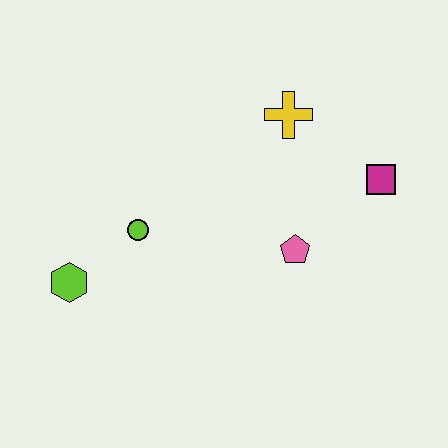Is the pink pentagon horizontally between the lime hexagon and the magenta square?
Yes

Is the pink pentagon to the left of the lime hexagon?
No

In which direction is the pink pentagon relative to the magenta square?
The pink pentagon is to the left of the magenta square.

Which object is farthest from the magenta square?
The lime hexagon is farthest from the magenta square.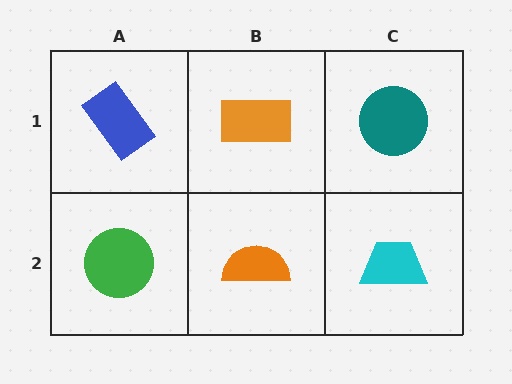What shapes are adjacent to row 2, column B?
An orange rectangle (row 1, column B), a green circle (row 2, column A), a cyan trapezoid (row 2, column C).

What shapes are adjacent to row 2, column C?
A teal circle (row 1, column C), an orange semicircle (row 2, column B).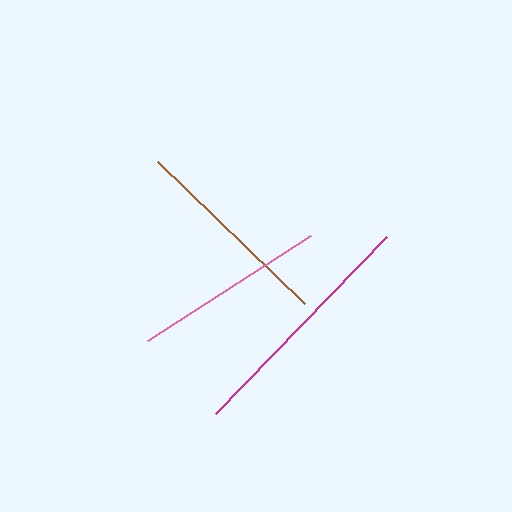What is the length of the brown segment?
The brown segment is approximately 205 pixels long.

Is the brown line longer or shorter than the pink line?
The brown line is longer than the pink line.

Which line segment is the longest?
The magenta line is the longest at approximately 247 pixels.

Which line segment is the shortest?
The pink line is the shortest at approximately 193 pixels.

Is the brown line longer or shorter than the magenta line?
The magenta line is longer than the brown line.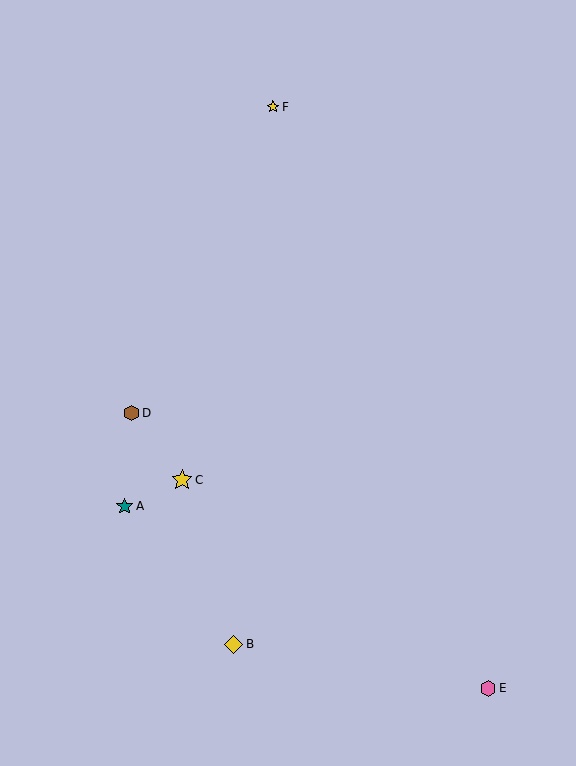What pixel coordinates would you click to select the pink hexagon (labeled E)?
Click at (488, 688) to select the pink hexagon E.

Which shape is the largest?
The yellow star (labeled C) is the largest.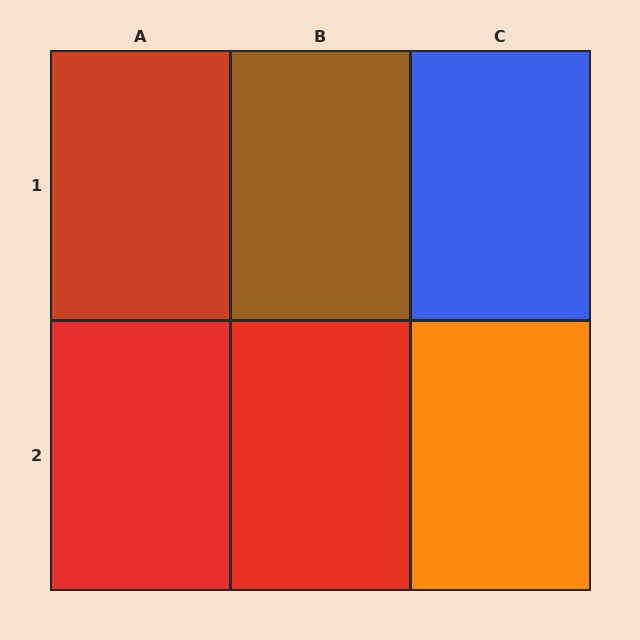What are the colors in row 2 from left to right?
Red, red, orange.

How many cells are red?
3 cells are red.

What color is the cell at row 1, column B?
Brown.